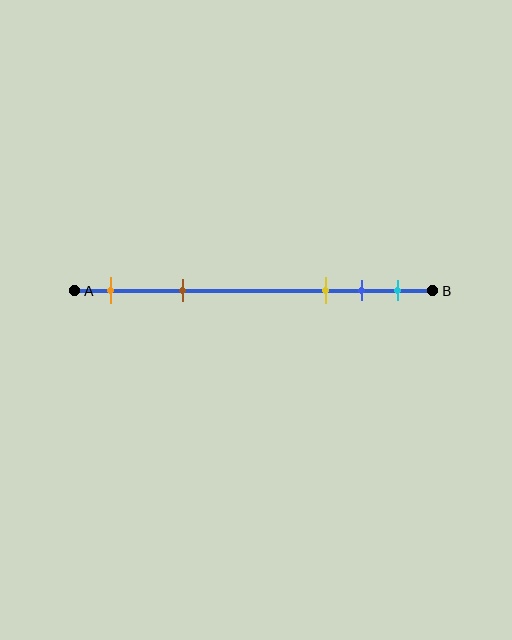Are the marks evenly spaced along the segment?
No, the marks are not evenly spaced.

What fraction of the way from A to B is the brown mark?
The brown mark is approximately 30% (0.3) of the way from A to B.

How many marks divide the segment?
There are 5 marks dividing the segment.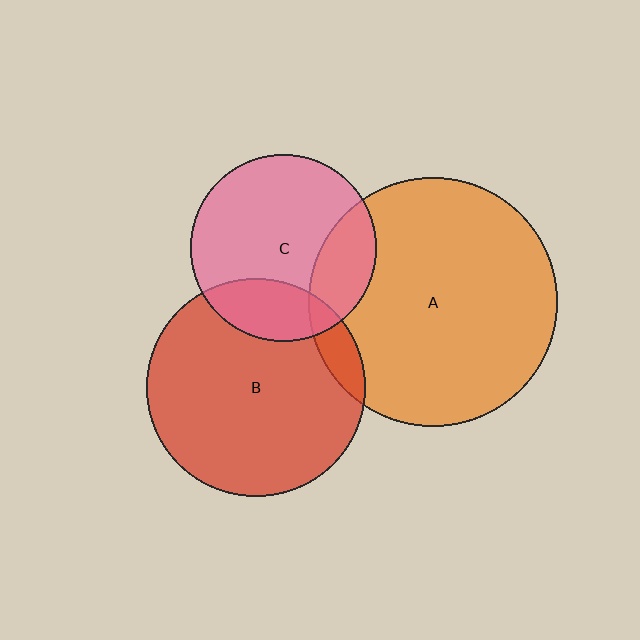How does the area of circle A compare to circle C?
Approximately 1.8 times.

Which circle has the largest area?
Circle A (orange).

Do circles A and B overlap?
Yes.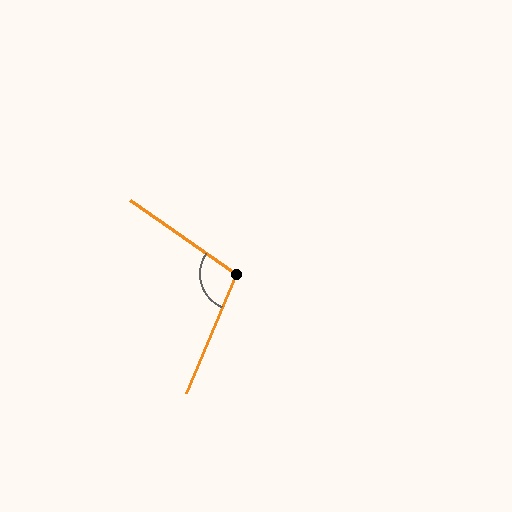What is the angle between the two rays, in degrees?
Approximately 102 degrees.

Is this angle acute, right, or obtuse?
It is obtuse.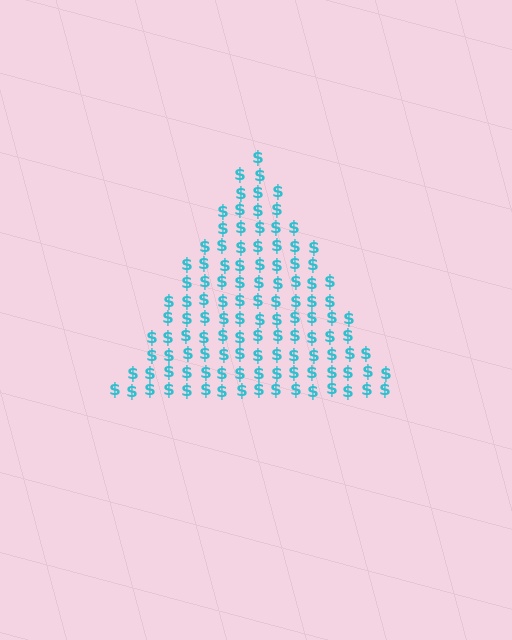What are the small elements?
The small elements are dollar signs.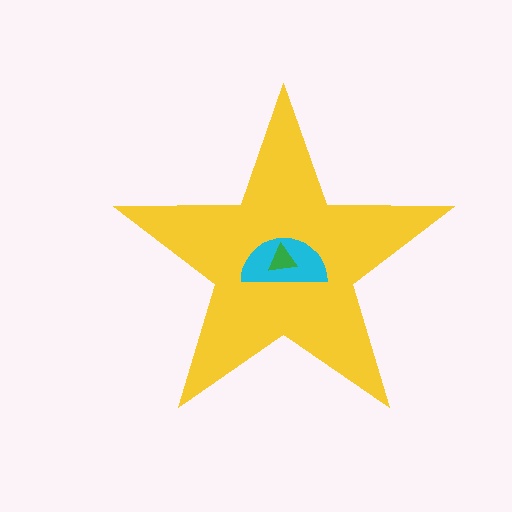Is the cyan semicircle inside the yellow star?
Yes.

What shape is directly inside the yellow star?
The cyan semicircle.